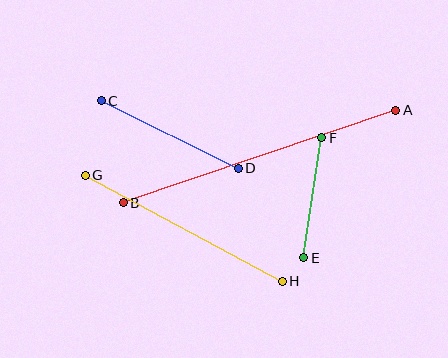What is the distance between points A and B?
The distance is approximately 288 pixels.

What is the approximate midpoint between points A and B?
The midpoint is at approximately (260, 156) pixels.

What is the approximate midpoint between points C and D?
The midpoint is at approximately (170, 134) pixels.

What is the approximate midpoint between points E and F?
The midpoint is at approximately (313, 198) pixels.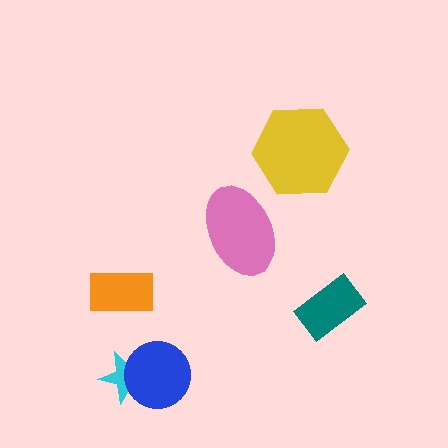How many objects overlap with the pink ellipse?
0 objects overlap with the pink ellipse.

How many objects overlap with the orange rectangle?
0 objects overlap with the orange rectangle.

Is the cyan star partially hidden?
Yes, it is partially covered by another shape.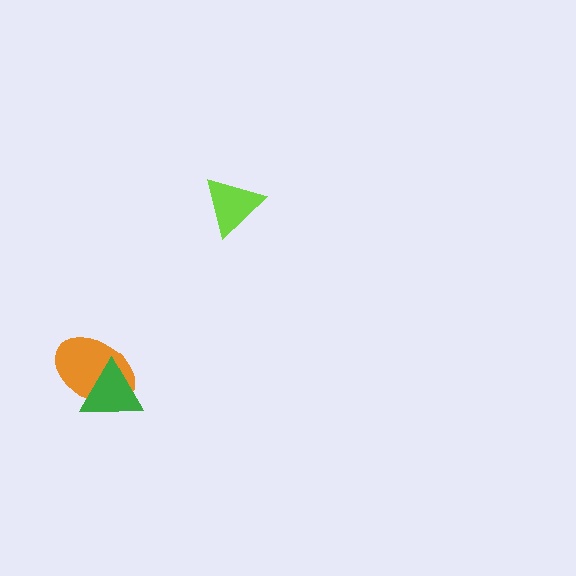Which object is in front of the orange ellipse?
The green triangle is in front of the orange ellipse.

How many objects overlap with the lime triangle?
0 objects overlap with the lime triangle.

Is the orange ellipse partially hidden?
Yes, it is partially covered by another shape.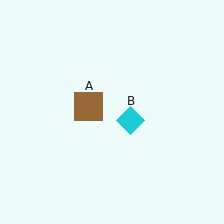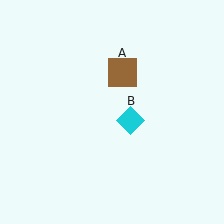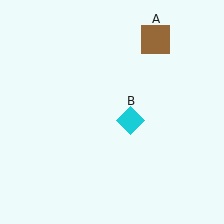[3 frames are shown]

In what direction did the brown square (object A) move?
The brown square (object A) moved up and to the right.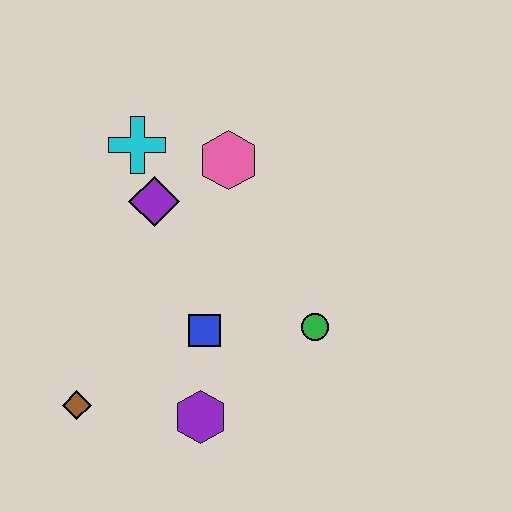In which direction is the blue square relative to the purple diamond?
The blue square is below the purple diamond.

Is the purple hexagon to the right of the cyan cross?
Yes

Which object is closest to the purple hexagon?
The blue square is closest to the purple hexagon.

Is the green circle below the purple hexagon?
No